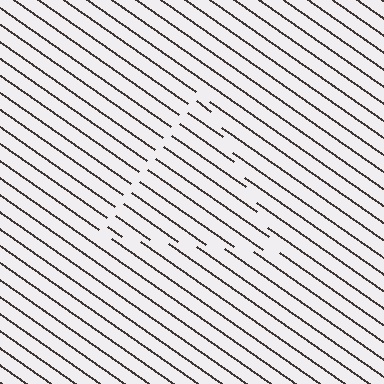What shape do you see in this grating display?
An illusory triangle. The interior of the shape contains the same grating, shifted by half a period — the contour is defined by the phase discontinuity where line-ends from the inner and outer gratings abut.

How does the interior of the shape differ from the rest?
The interior of the shape contains the same grating, shifted by half a period — the contour is defined by the phase discontinuity where line-ends from the inner and outer gratings abut.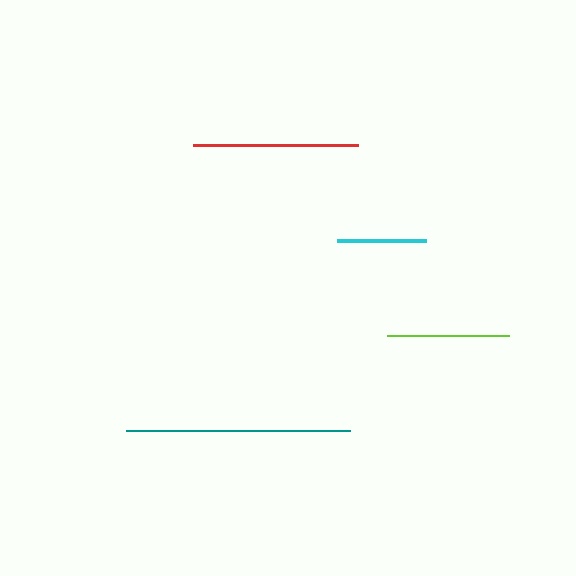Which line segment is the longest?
The teal line is the longest at approximately 225 pixels.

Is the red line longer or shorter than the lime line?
The red line is longer than the lime line.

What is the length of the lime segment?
The lime segment is approximately 123 pixels long.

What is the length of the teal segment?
The teal segment is approximately 225 pixels long.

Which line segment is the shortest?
The cyan line is the shortest at approximately 89 pixels.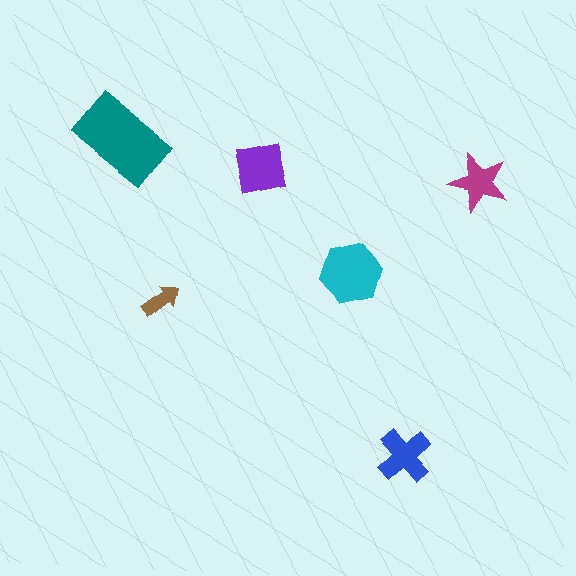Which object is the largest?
The teal rectangle.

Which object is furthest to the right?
The magenta star is rightmost.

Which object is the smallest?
The brown arrow.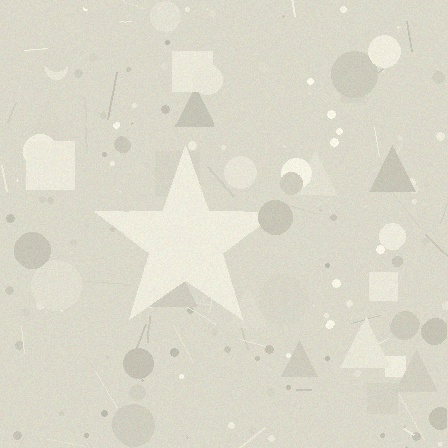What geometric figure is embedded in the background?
A star is embedded in the background.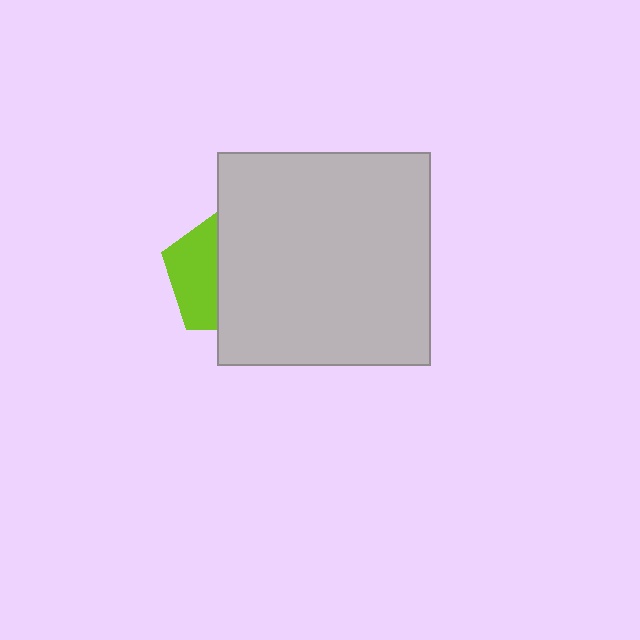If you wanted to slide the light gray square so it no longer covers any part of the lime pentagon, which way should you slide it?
Slide it right — that is the most direct way to separate the two shapes.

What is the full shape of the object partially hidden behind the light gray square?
The partially hidden object is a lime pentagon.